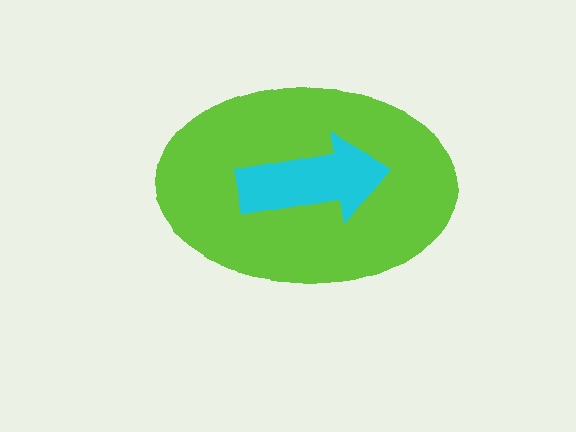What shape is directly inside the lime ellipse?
The cyan arrow.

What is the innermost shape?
The cyan arrow.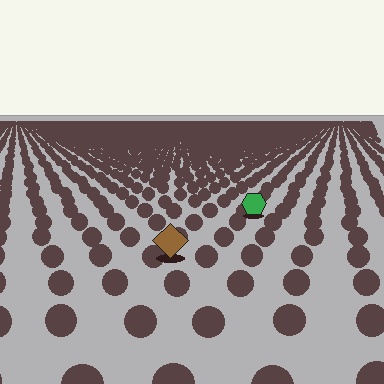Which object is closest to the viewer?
The brown diamond is closest. The texture marks near it are larger and more spread out.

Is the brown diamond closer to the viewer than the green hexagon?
Yes. The brown diamond is closer — you can tell from the texture gradient: the ground texture is coarser near it.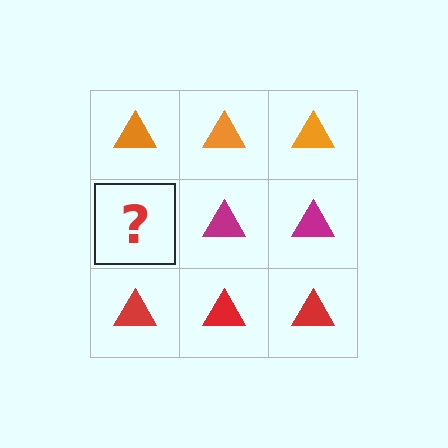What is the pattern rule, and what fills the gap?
The rule is that each row has a consistent color. The gap should be filled with a magenta triangle.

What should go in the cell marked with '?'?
The missing cell should contain a magenta triangle.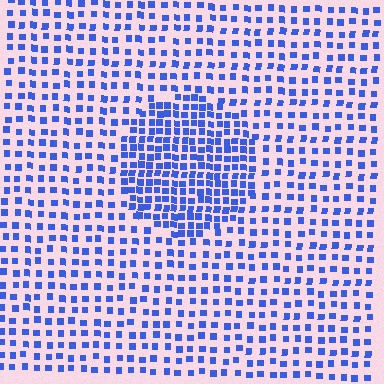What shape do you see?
I see a circle.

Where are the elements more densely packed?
The elements are more densely packed inside the circle boundary.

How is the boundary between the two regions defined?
The boundary is defined by a change in element density (approximately 1.9x ratio). All elements are the same color, size, and shape.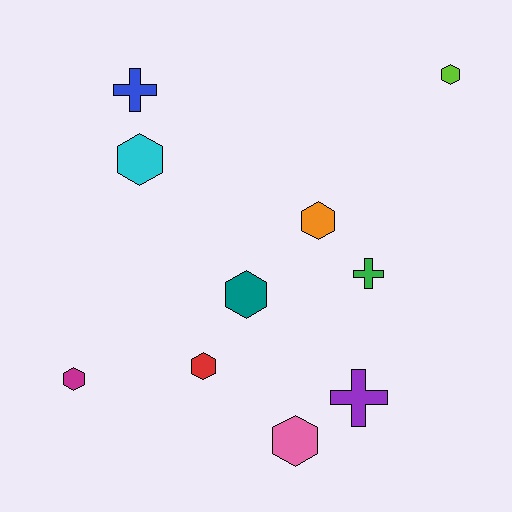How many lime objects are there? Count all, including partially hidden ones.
There is 1 lime object.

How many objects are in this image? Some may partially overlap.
There are 10 objects.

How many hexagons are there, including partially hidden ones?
There are 7 hexagons.